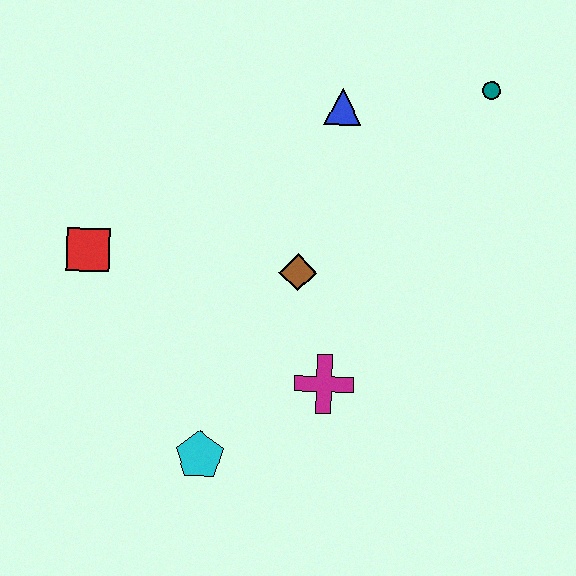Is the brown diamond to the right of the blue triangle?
No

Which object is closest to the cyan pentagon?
The magenta cross is closest to the cyan pentagon.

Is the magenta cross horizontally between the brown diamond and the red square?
No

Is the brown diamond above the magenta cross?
Yes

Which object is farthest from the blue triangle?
The cyan pentagon is farthest from the blue triangle.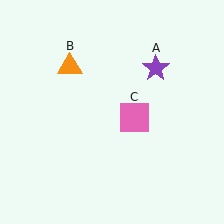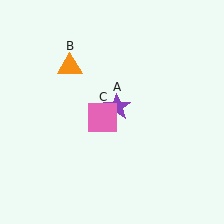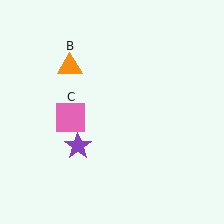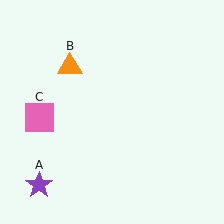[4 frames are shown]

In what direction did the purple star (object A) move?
The purple star (object A) moved down and to the left.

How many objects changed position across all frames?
2 objects changed position: purple star (object A), pink square (object C).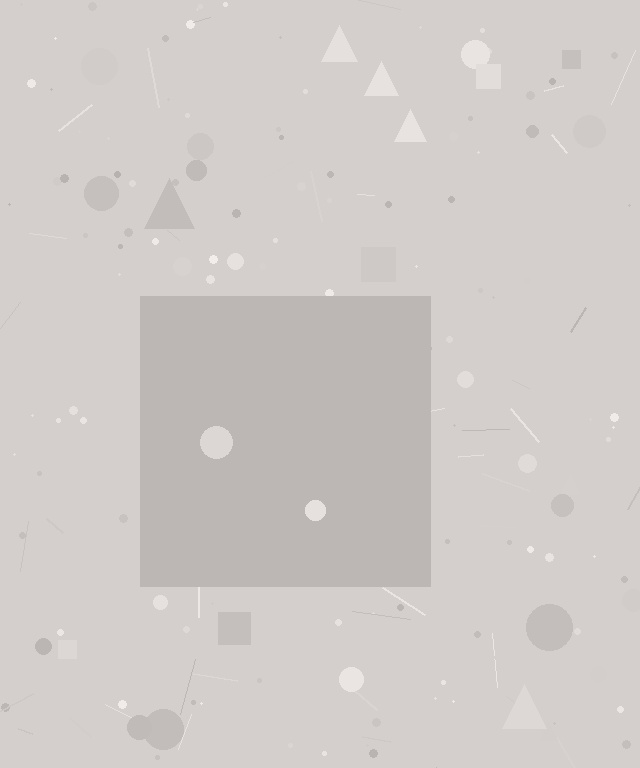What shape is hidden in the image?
A square is hidden in the image.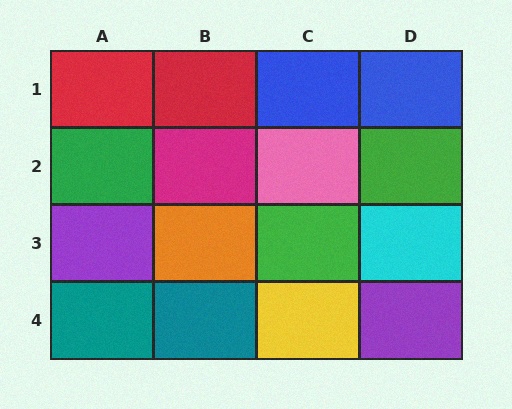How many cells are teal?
2 cells are teal.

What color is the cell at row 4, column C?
Yellow.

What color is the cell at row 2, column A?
Green.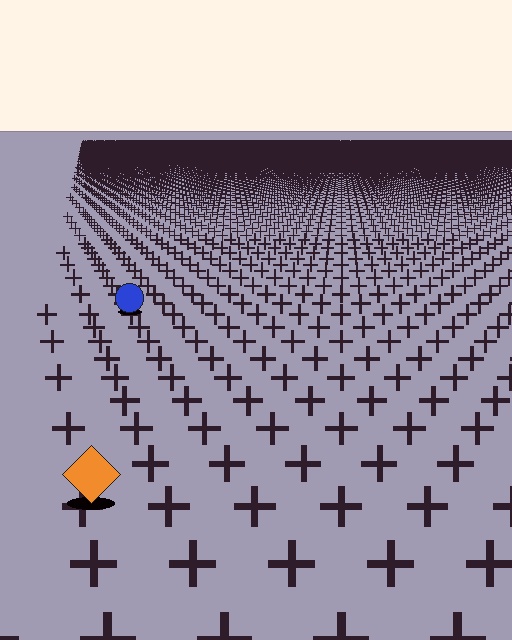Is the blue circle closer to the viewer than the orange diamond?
No. The orange diamond is closer — you can tell from the texture gradient: the ground texture is coarser near it.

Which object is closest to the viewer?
The orange diamond is closest. The texture marks near it are larger and more spread out.